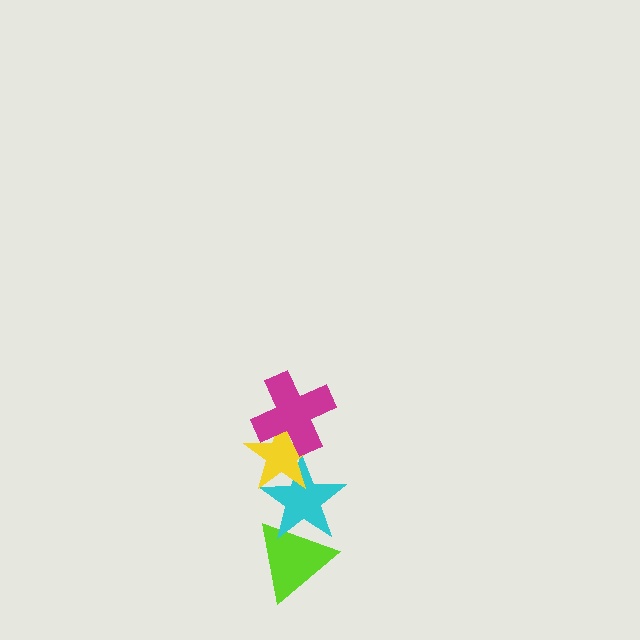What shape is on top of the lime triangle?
The cyan star is on top of the lime triangle.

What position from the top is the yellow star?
The yellow star is 2nd from the top.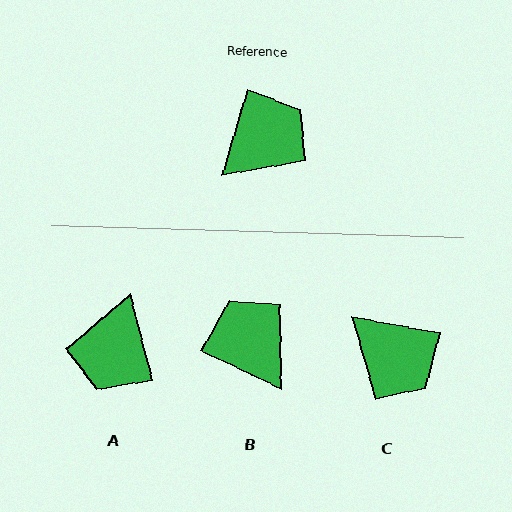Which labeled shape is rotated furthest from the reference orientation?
A, about 149 degrees away.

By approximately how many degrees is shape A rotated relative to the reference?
Approximately 149 degrees clockwise.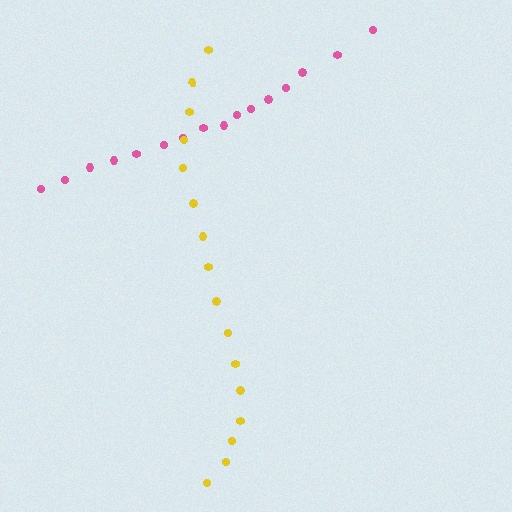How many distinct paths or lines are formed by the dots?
There are 2 distinct paths.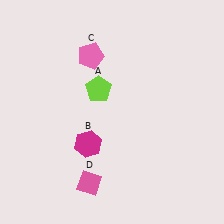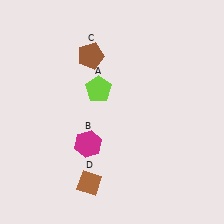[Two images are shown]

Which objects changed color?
C changed from pink to brown. D changed from pink to brown.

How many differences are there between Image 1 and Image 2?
There are 2 differences between the two images.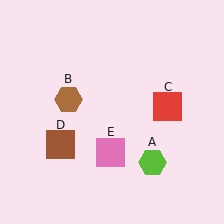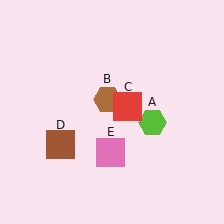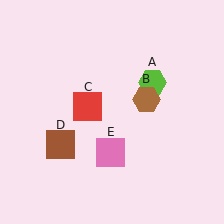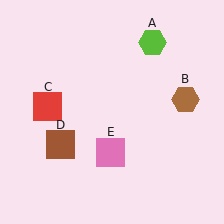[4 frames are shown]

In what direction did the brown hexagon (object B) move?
The brown hexagon (object B) moved right.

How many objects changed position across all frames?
3 objects changed position: lime hexagon (object A), brown hexagon (object B), red square (object C).